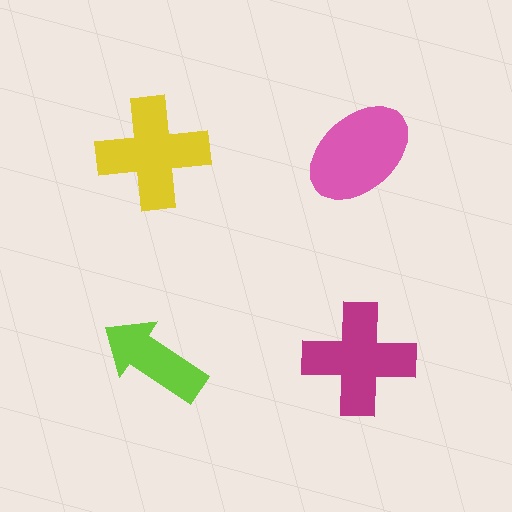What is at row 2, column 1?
A lime arrow.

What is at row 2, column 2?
A magenta cross.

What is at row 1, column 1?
A yellow cross.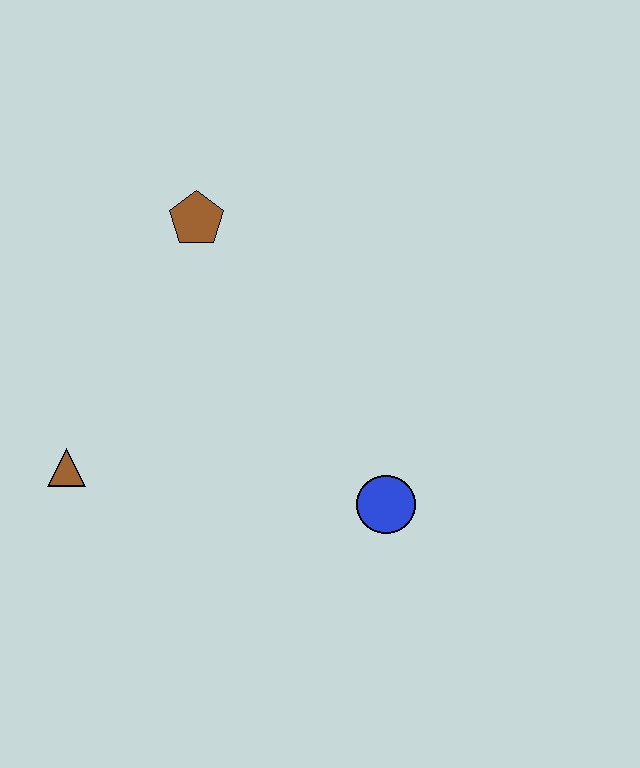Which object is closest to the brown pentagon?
The brown triangle is closest to the brown pentagon.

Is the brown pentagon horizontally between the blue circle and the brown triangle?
Yes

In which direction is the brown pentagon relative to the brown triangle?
The brown pentagon is above the brown triangle.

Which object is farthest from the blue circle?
The brown pentagon is farthest from the blue circle.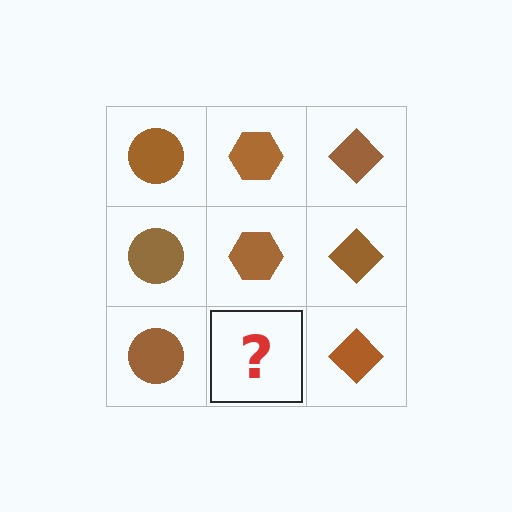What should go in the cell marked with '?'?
The missing cell should contain a brown hexagon.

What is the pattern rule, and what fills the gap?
The rule is that each column has a consistent shape. The gap should be filled with a brown hexagon.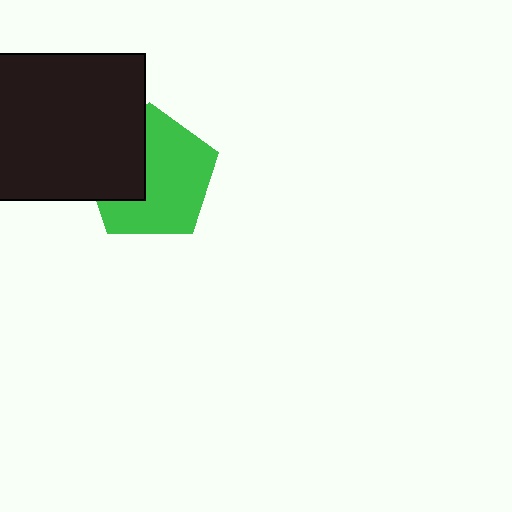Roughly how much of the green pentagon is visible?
Most of it is visible (roughly 65%).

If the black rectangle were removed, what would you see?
You would see the complete green pentagon.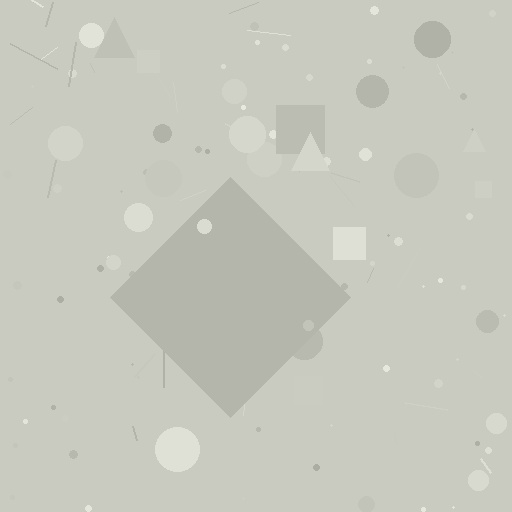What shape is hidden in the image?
A diamond is hidden in the image.